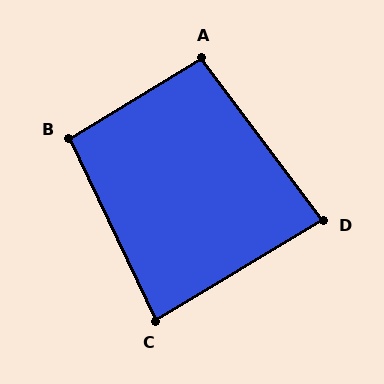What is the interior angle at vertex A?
Approximately 95 degrees (obtuse).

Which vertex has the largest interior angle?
B, at approximately 96 degrees.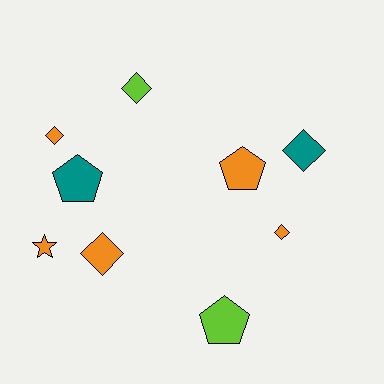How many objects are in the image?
There are 9 objects.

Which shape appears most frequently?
Diamond, with 5 objects.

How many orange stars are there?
There is 1 orange star.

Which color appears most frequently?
Orange, with 5 objects.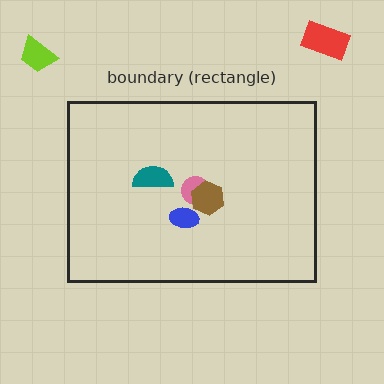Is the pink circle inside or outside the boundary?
Inside.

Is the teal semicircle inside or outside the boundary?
Inside.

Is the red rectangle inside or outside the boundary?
Outside.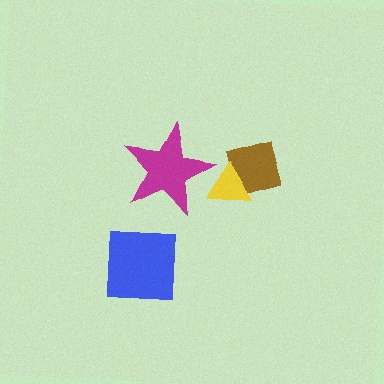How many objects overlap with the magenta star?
1 object overlaps with the magenta star.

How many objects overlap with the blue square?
0 objects overlap with the blue square.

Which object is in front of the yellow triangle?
The magenta star is in front of the yellow triangle.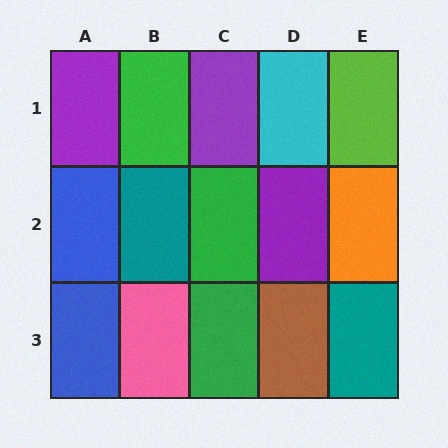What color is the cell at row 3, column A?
Blue.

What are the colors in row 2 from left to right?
Blue, teal, green, purple, orange.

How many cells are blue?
2 cells are blue.